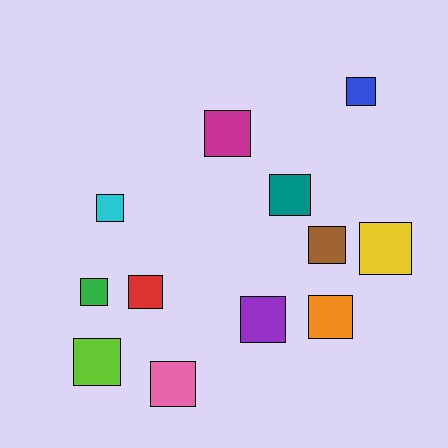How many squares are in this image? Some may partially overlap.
There are 12 squares.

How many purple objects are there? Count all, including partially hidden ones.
There is 1 purple object.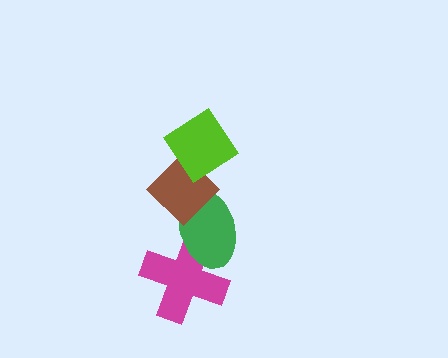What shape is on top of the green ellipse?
The brown diamond is on top of the green ellipse.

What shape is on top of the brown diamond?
The lime diamond is on top of the brown diamond.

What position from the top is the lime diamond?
The lime diamond is 1st from the top.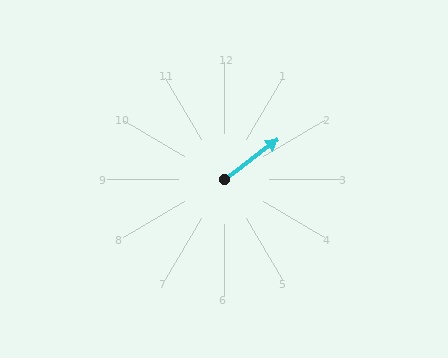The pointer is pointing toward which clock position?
Roughly 2 o'clock.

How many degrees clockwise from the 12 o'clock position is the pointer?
Approximately 53 degrees.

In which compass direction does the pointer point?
Northeast.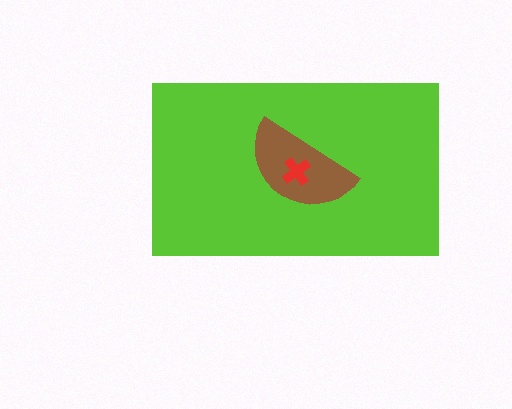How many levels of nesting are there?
3.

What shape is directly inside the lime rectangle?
The brown semicircle.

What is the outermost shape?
The lime rectangle.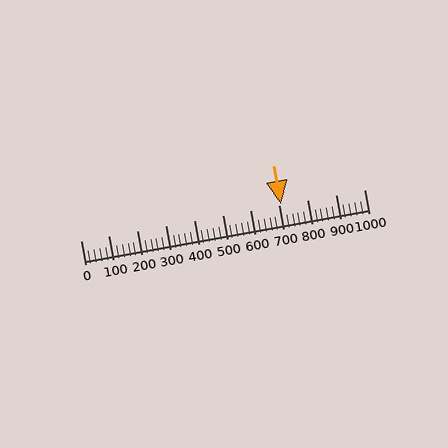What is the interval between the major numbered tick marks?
The major tick marks are spaced 100 units apart.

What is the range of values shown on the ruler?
The ruler shows values from 0 to 1000.